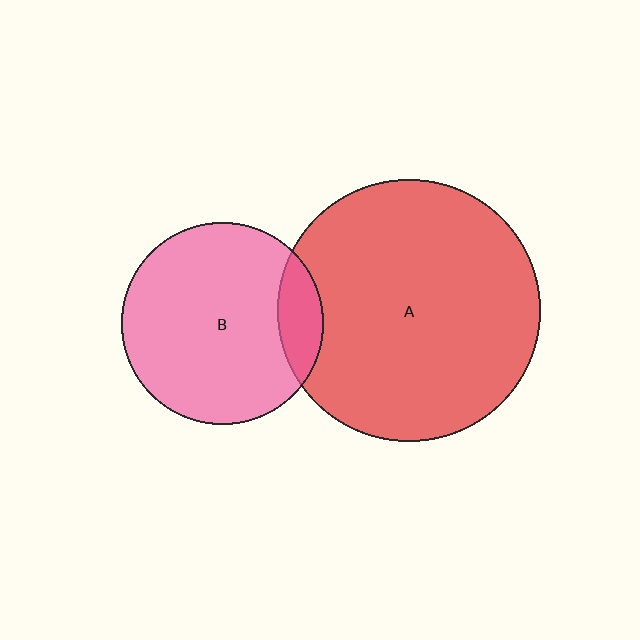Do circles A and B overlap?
Yes.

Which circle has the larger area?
Circle A (red).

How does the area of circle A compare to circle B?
Approximately 1.7 times.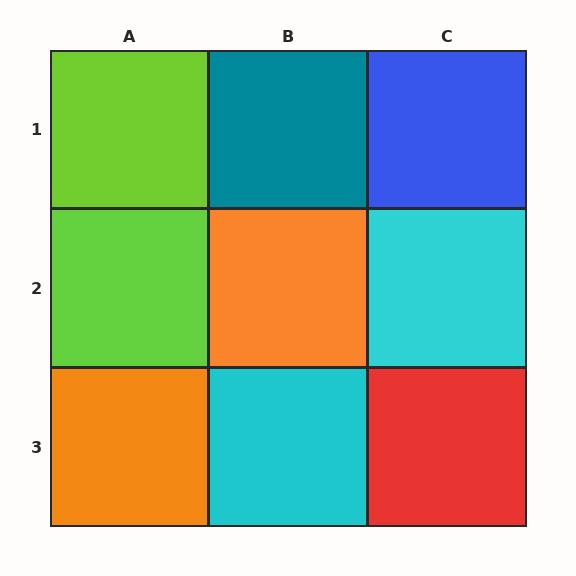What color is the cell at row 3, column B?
Cyan.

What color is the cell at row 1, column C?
Blue.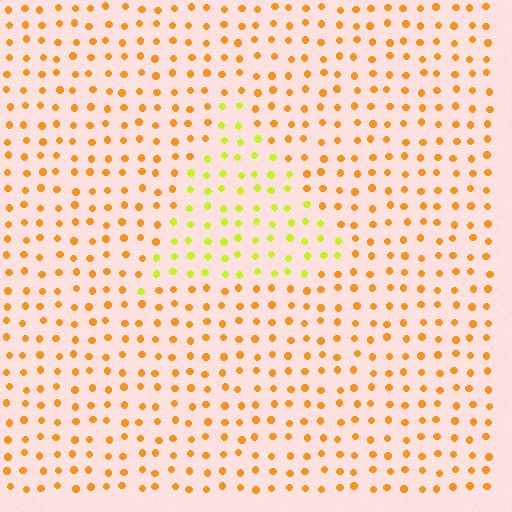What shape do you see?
I see a triangle.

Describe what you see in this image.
The image is filled with small orange elements in a uniform arrangement. A triangle-shaped region is visible where the elements are tinted to a slightly different hue, forming a subtle color boundary.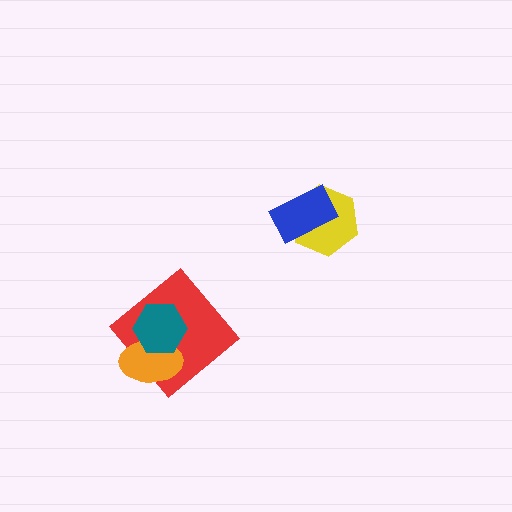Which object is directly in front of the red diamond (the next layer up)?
The orange ellipse is directly in front of the red diamond.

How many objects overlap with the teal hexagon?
2 objects overlap with the teal hexagon.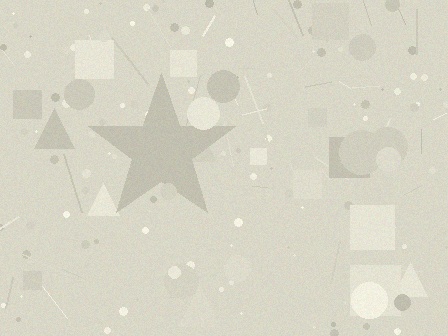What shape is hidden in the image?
A star is hidden in the image.